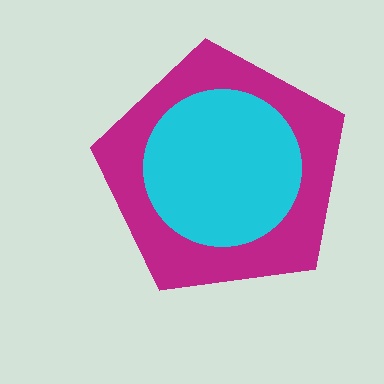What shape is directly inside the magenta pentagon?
The cyan circle.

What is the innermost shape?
The cyan circle.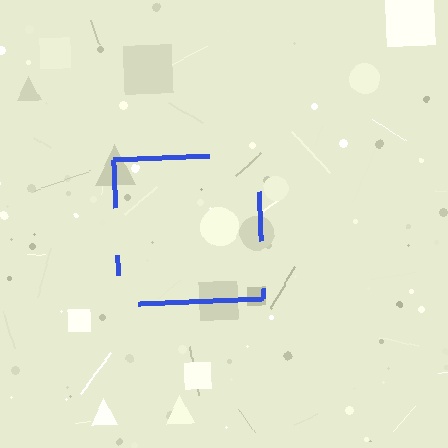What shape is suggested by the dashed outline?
The dashed outline suggests a square.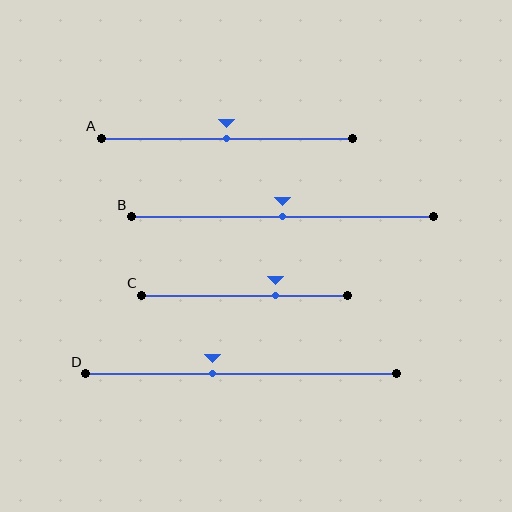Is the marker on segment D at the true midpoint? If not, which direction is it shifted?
No, the marker on segment D is shifted to the left by about 9% of the segment length.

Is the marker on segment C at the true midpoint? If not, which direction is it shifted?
No, the marker on segment C is shifted to the right by about 15% of the segment length.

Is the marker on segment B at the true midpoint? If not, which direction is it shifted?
Yes, the marker on segment B is at the true midpoint.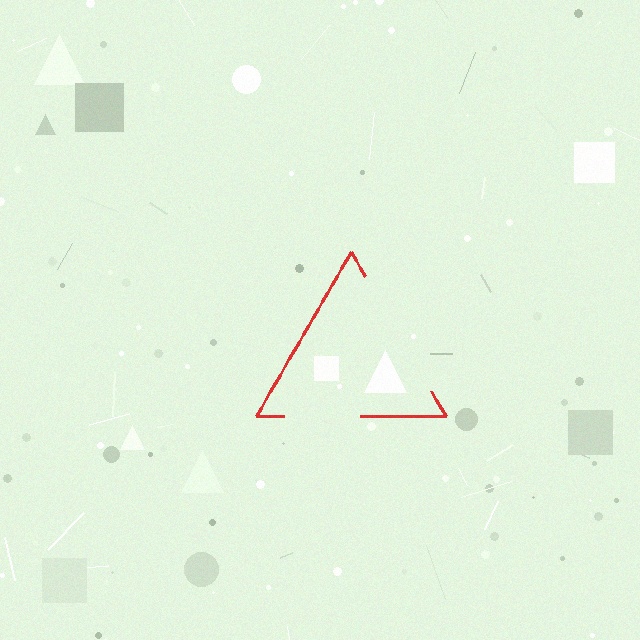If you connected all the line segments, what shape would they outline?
They would outline a triangle.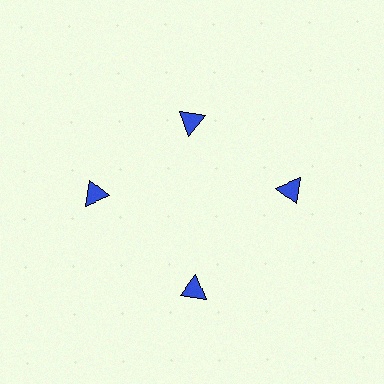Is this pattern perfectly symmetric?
No. The 4 blue triangles are arranged in a ring, but one element near the 12 o'clock position is pulled inward toward the center, breaking the 4-fold rotational symmetry.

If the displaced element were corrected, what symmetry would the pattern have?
It would have 4-fold rotational symmetry — the pattern would map onto itself every 90 degrees.